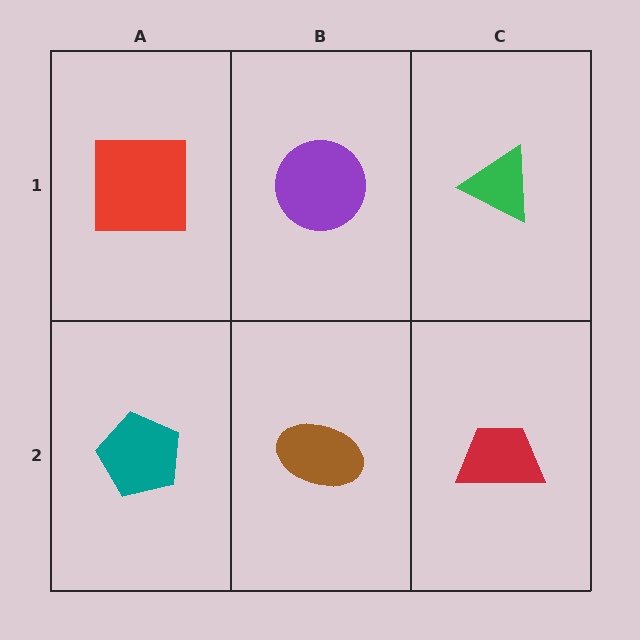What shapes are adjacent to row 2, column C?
A green triangle (row 1, column C), a brown ellipse (row 2, column B).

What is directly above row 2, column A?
A red square.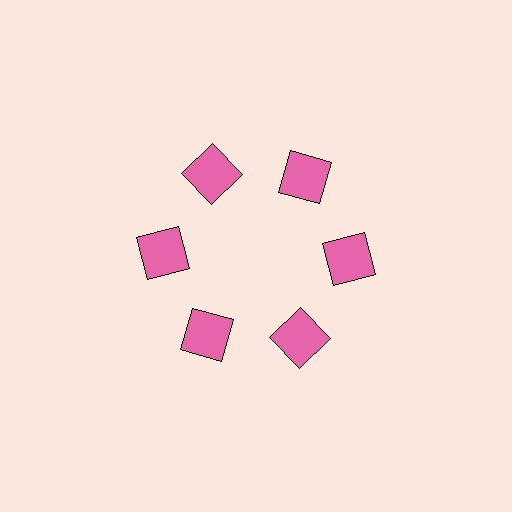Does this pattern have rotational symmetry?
Yes, this pattern has 6-fold rotational symmetry. It looks the same after rotating 60 degrees around the center.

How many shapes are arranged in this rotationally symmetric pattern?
There are 6 shapes, arranged in 6 groups of 1.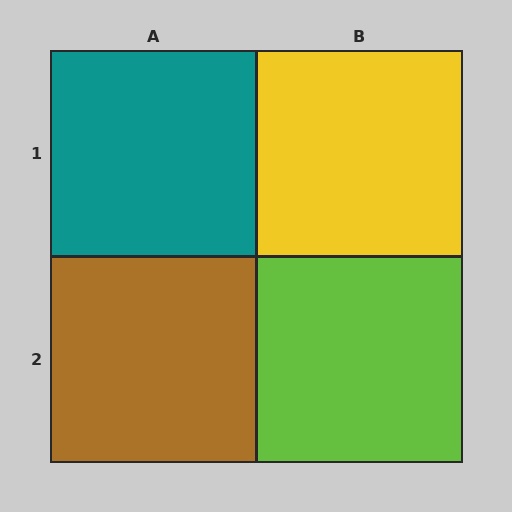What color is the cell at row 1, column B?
Yellow.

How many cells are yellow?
1 cell is yellow.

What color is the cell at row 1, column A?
Teal.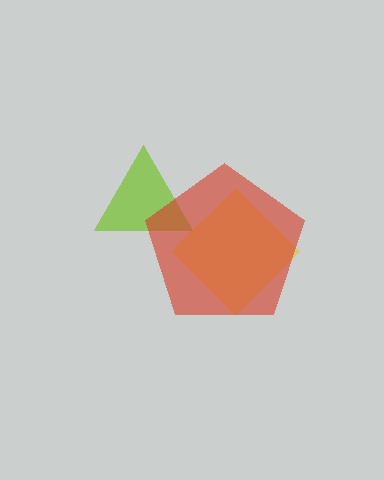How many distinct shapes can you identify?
There are 3 distinct shapes: a yellow diamond, a lime triangle, a red pentagon.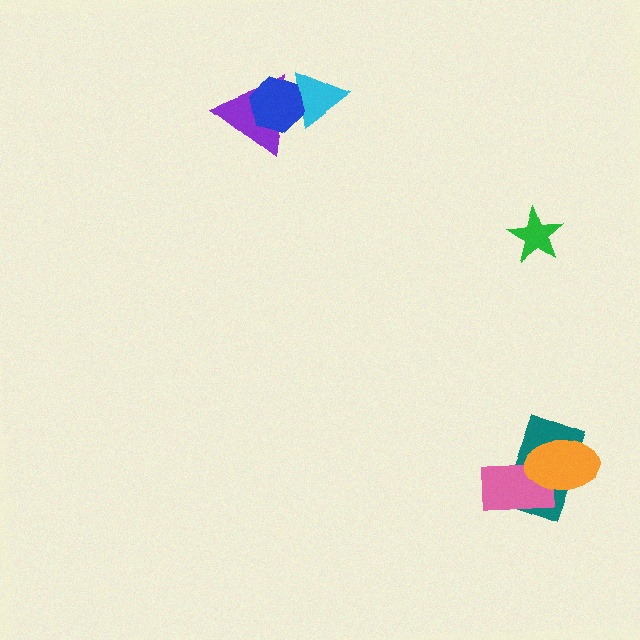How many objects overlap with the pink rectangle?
2 objects overlap with the pink rectangle.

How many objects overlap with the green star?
0 objects overlap with the green star.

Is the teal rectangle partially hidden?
Yes, it is partially covered by another shape.